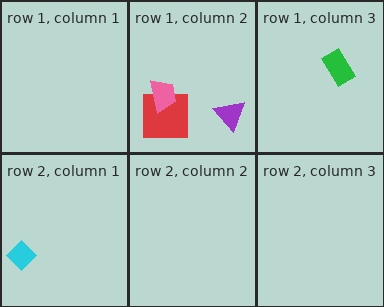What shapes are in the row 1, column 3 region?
The green rectangle.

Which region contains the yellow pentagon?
The row 1, column 2 region.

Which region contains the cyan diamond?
The row 2, column 1 region.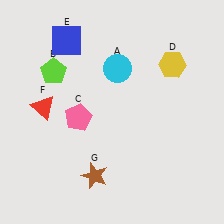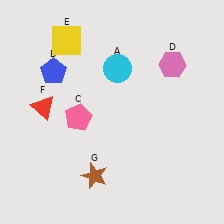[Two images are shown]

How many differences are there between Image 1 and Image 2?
There are 3 differences between the two images.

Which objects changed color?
B changed from lime to blue. D changed from yellow to pink. E changed from blue to yellow.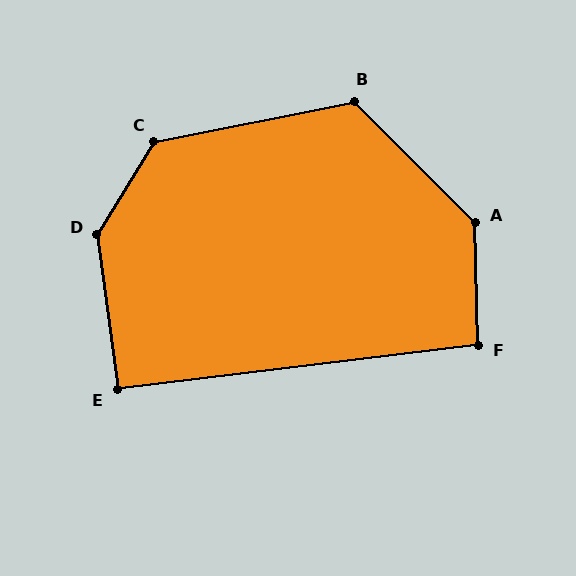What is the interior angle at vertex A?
Approximately 136 degrees (obtuse).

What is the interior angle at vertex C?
Approximately 133 degrees (obtuse).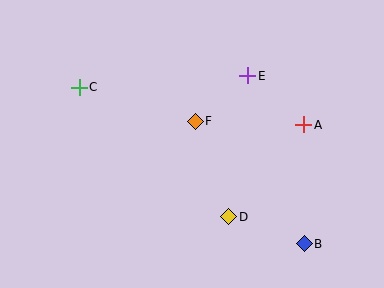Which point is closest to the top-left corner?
Point C is closest to the top-left corner.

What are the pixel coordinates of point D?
Point D is at (229, 217).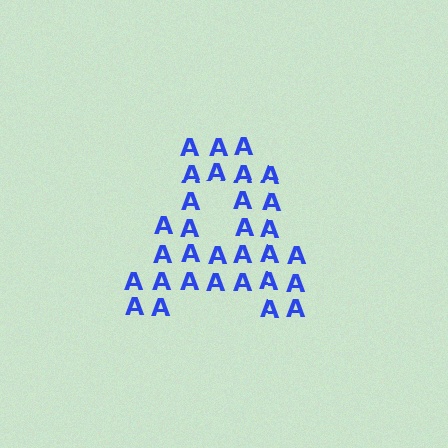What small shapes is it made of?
It is made of small letter A's.